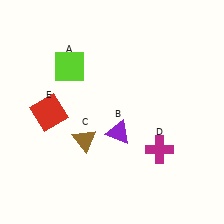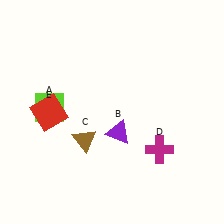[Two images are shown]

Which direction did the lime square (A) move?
The lime square (A) moved down.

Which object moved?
The lime square (A) moved down.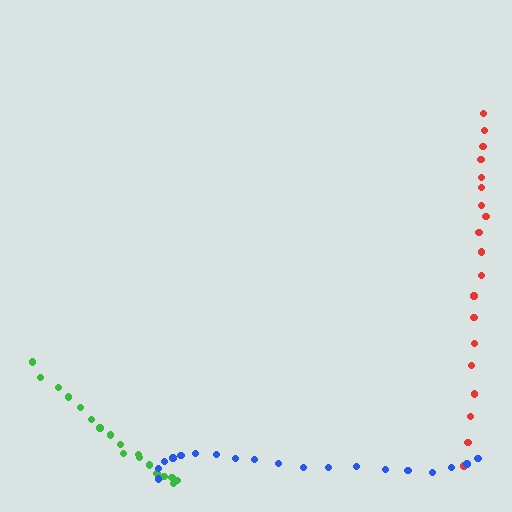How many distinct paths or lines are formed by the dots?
There are 3 distinct paths.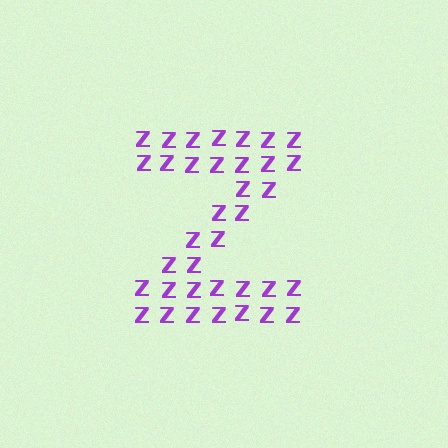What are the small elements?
The small elements are letter Z's.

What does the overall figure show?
The overall figure shows the letter Z.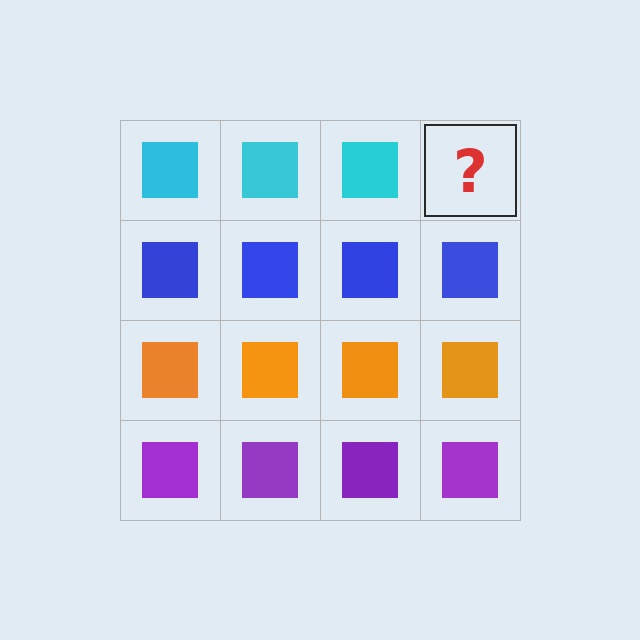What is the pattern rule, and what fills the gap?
The rule is that each row has a consistent color. The gap should be filled with a cyan square.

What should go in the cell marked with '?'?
The missing cell should contain a cyan square.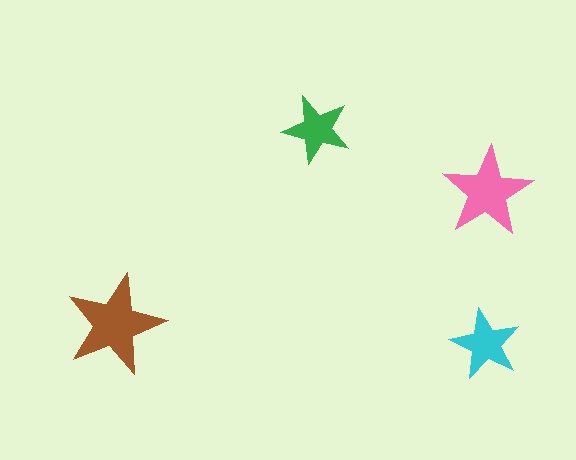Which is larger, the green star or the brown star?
The brown one.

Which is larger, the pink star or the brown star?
The brown one.